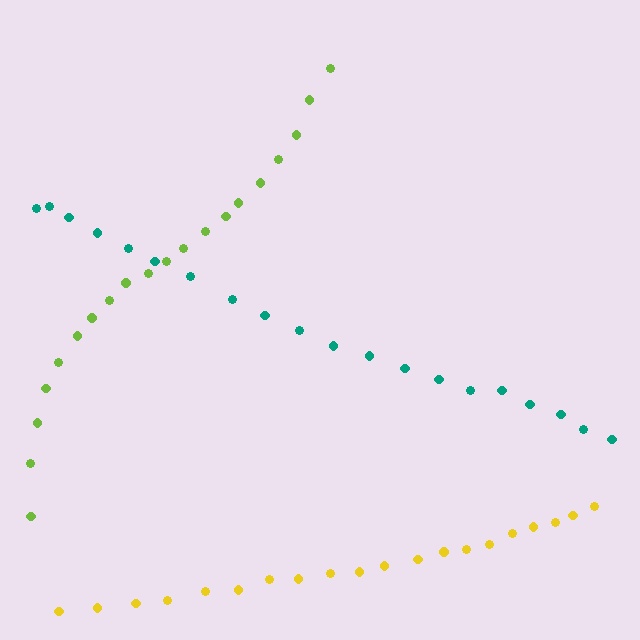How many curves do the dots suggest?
There are 3 distinct paths.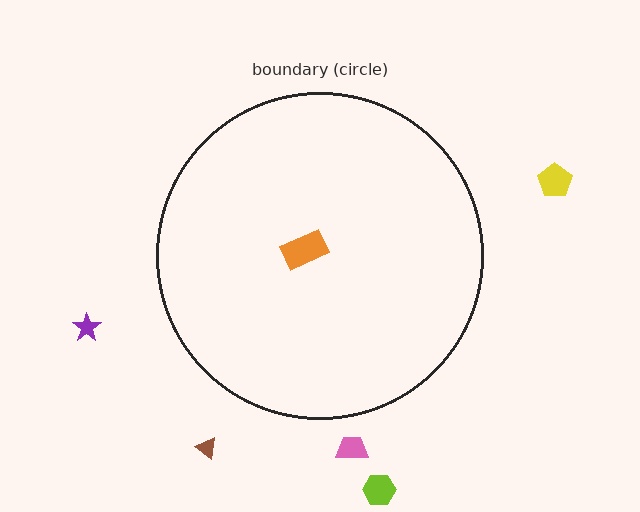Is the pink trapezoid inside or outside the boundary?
Outside.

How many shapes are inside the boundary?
1 inside, 5 outside.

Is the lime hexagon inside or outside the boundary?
Outside.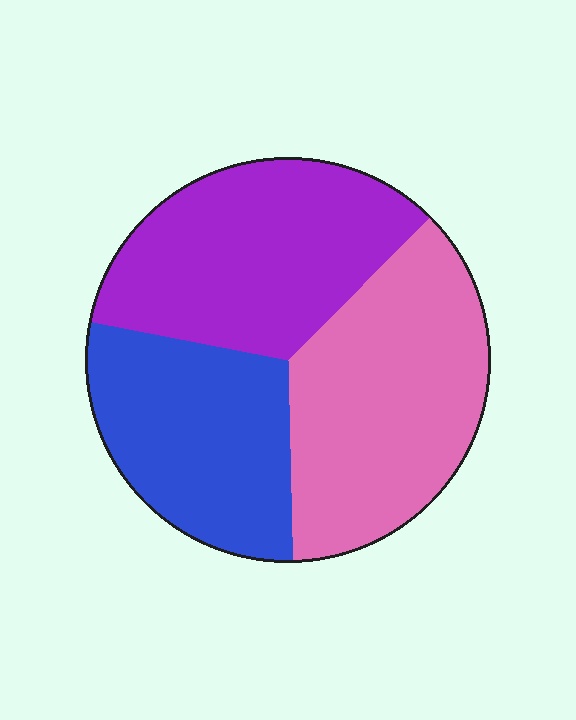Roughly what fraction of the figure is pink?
Pink covers roughly 35% of the figure.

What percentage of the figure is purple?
Purple covers about 35% of the figure.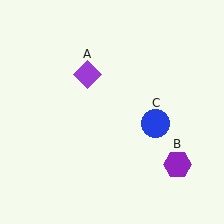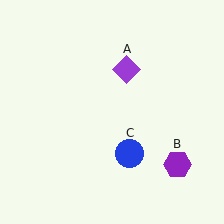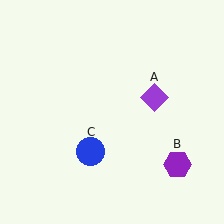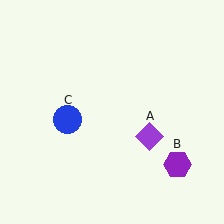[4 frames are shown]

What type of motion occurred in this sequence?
The purple diamond (object A), blue circle (object C) rotated clockwise around the center of the scene.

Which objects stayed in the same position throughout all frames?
Purple hexagon (object B) remained stationary.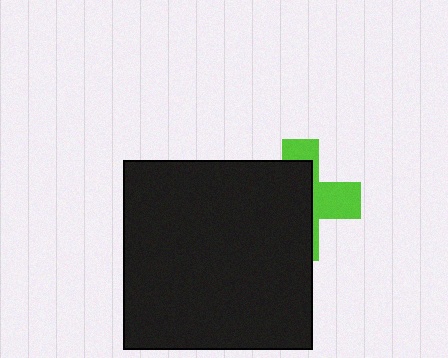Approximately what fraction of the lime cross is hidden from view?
Roughly 62% of the lime cross is hidden behind the black square.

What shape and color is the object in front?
The object in front is a black square.